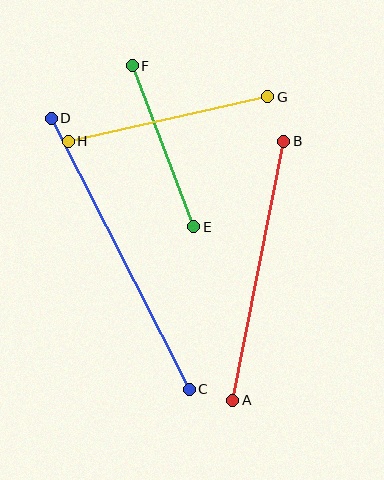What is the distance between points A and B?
The distance is approximately 264 pixels.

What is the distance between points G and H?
The distance is approximately 204 pixels.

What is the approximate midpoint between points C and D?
The midpoint is at approximately (120, 254) pixels.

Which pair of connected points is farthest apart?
Points C and D are farthest apart.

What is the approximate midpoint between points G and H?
The midpoint is at approximately (168, 119) pixels.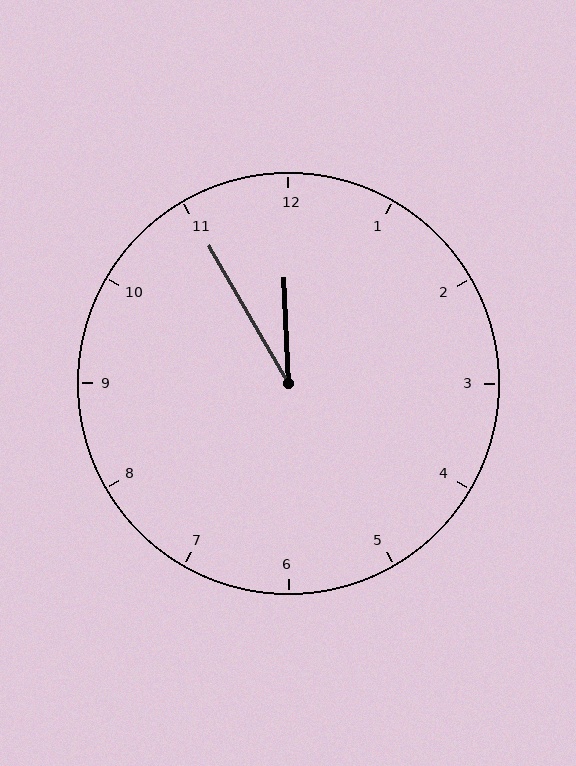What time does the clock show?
11:55.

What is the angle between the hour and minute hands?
Approximately 28 degrees.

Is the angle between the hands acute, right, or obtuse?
It is acute.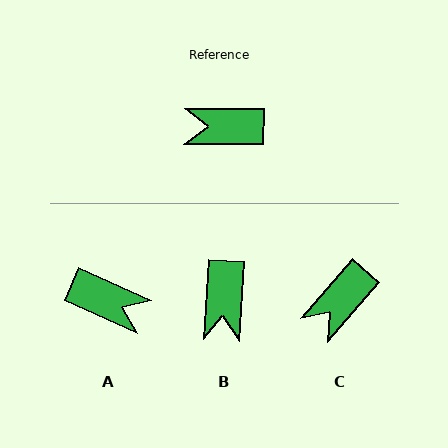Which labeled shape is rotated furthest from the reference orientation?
A, about 156 degrees away.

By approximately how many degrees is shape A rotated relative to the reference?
Approximately 156 degrees counter-clockwise.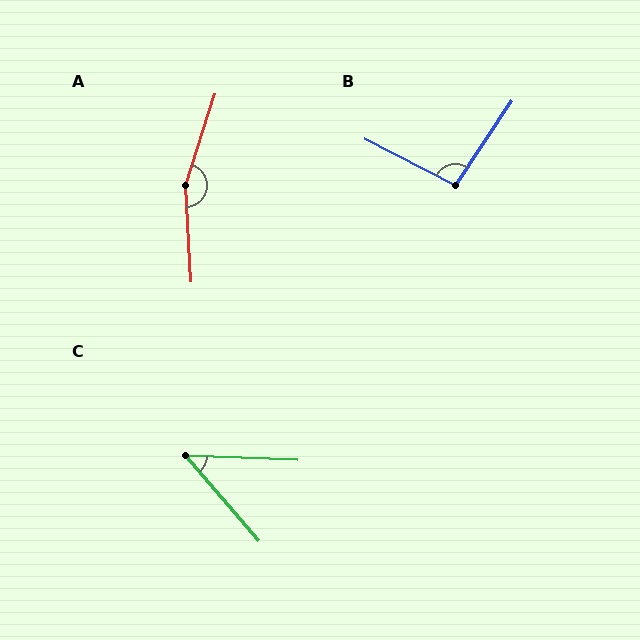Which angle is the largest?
A, at approximately 159 degrees.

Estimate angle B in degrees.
Approximately 97 degrees.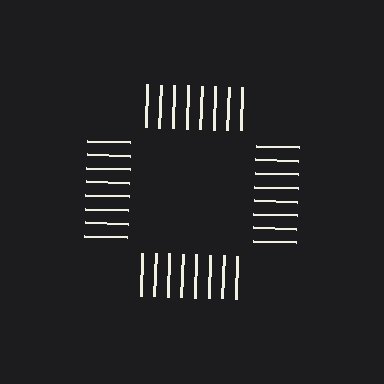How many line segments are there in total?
32 — 8 along each of the 4 edges.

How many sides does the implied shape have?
4 sides — the line-ends trace a square.